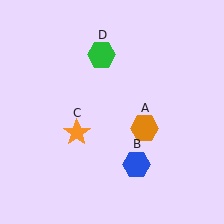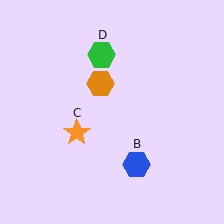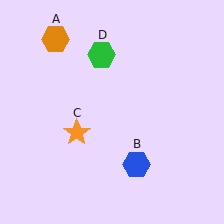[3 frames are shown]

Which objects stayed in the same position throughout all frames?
Blue hexagon (object B) and orange star (object C) and green hexagon (object D) remained stationary.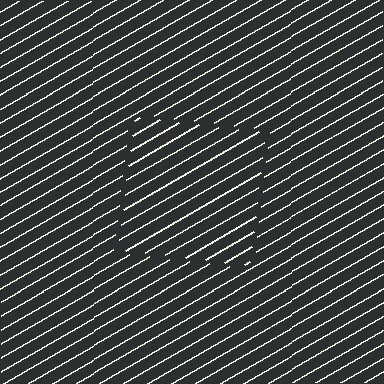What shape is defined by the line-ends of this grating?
An illusory square. The interior of the shape contains the same grating, shifted by half a period — the contour is defined by the phase discontinuity where line-ends from the inner and outer gratings abut.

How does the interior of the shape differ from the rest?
The interior of the shape contains the same grating, shifted by half a period — the contour is defined by the phase discontinuity where line-ends from the inner and outer gratings abut.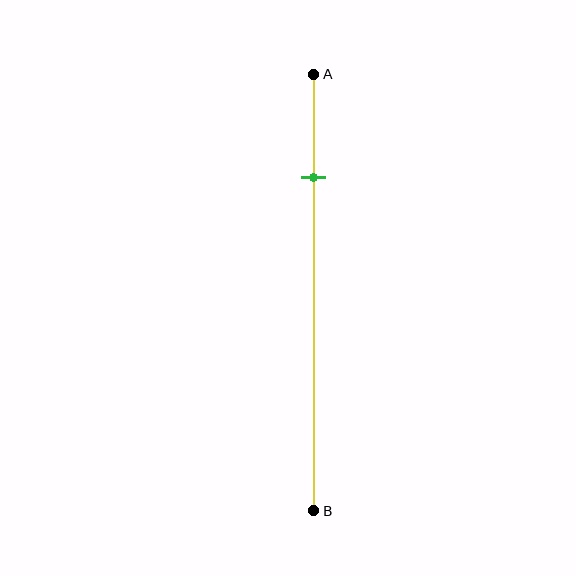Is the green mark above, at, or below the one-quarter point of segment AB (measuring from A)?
The green mark is approximately at the one-quarter point of segment AB.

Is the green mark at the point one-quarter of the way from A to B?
Yes, the mark is approximately at the one-quarter point.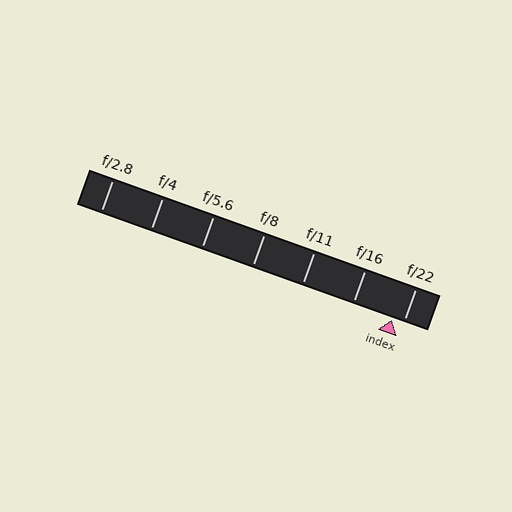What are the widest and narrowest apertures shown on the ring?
The widest aperture shown is f/2.8 and the narrowest is f/22.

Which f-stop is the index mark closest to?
The index mark is closest to f/22.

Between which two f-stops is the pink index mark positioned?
The index mark is between f/16 and f/22.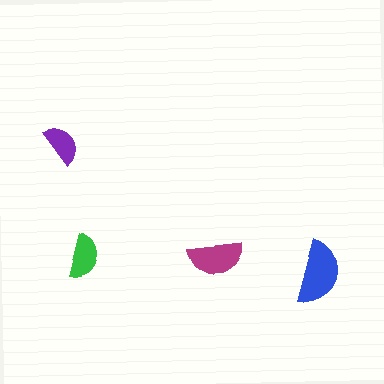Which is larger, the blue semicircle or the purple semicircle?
The blue one.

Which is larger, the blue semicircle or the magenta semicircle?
The blue one.